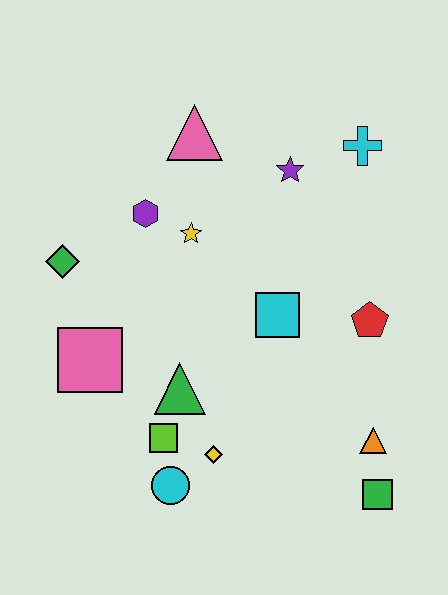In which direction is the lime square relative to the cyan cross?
The lime square is below the cyan cross.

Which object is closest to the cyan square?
The red pentagon is closest to the cyan square.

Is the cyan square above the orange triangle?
Yes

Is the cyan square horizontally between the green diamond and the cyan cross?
Yes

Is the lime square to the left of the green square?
Yes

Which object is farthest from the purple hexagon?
The green square is farthest from the purple hexagon.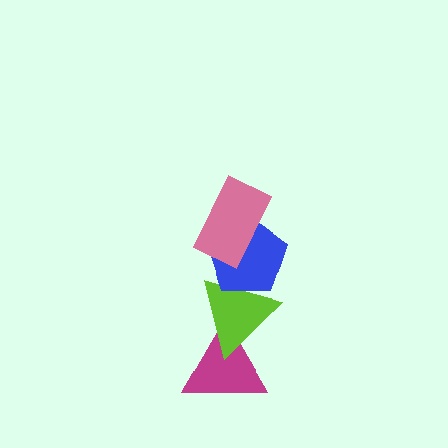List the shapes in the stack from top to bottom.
From top to bottom: the pink rectangle, the blue pentagon, the lime triangle, the magenta triangle.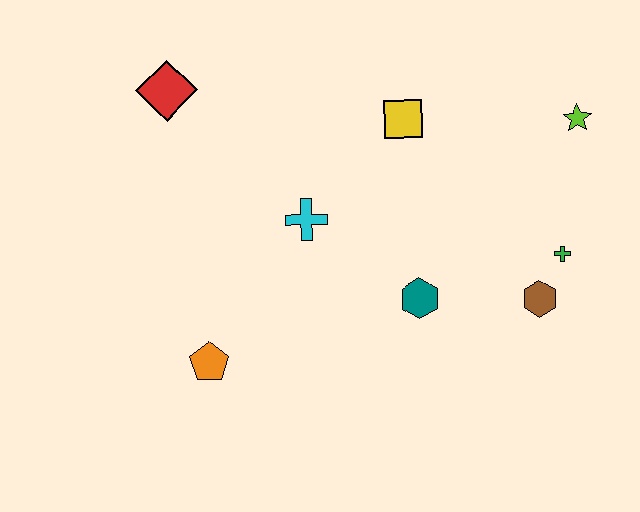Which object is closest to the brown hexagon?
The green cross is closest to the brown hexagon.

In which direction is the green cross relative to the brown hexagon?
The green cross is above the brown hexagon.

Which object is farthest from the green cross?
The red diamond is farthest from the green cross.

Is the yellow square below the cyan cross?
No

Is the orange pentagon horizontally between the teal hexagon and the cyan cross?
No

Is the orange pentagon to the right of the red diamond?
Yes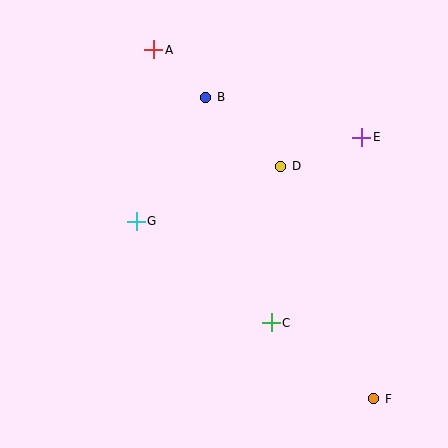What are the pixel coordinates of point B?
Point B is at (206, 97).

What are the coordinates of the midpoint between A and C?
The midpoint between A and C is at (213, 186).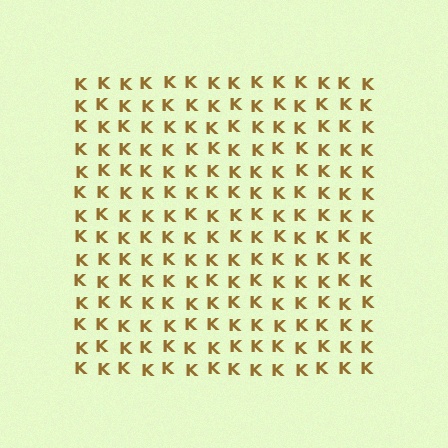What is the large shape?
The large shape is a square.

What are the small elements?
The small elements are letter K's.